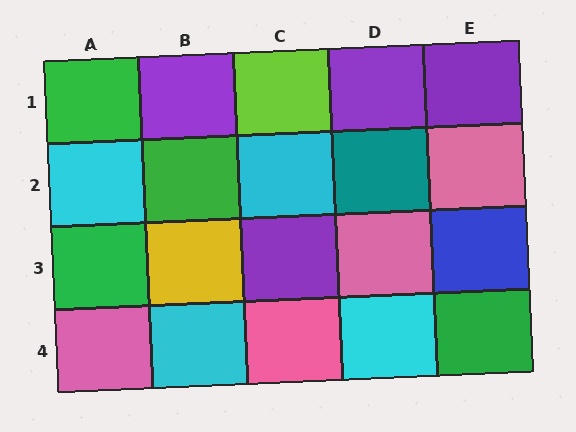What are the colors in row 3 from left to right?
Green, yellow, purple, pink, blue.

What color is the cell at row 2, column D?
Teal.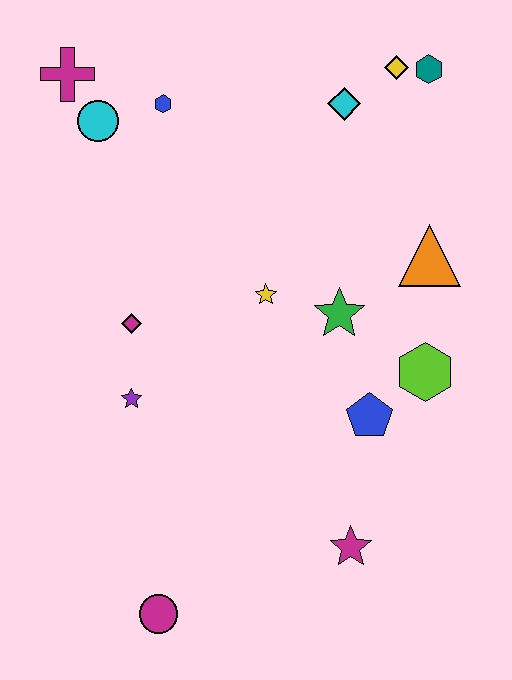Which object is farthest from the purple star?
The teal hexagon is farthest from the purple star.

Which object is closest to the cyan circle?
The magenta cross is closest to the cyan circle.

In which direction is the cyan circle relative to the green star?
The cyan circle is to the left of the green star.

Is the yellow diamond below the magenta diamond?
No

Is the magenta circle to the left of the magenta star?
Yes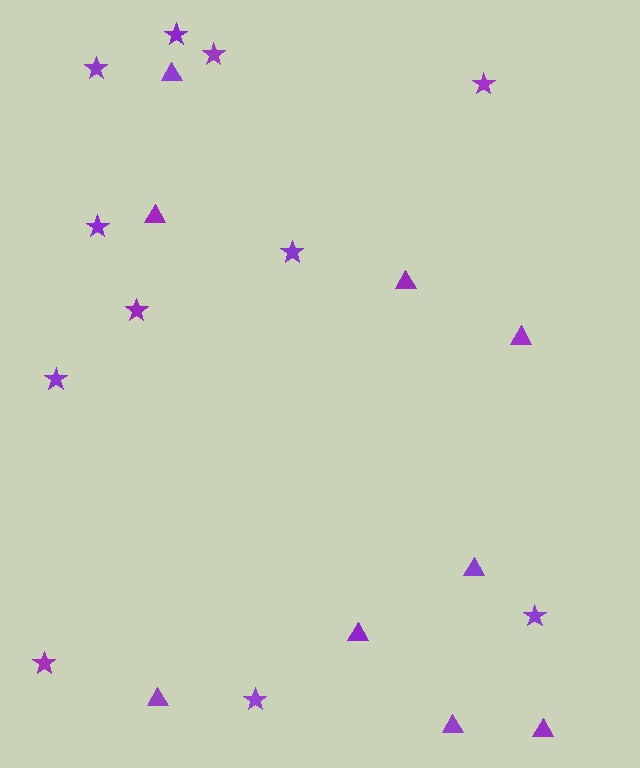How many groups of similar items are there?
There are 2 groups: one group of stars (11) and one group of triangles (9).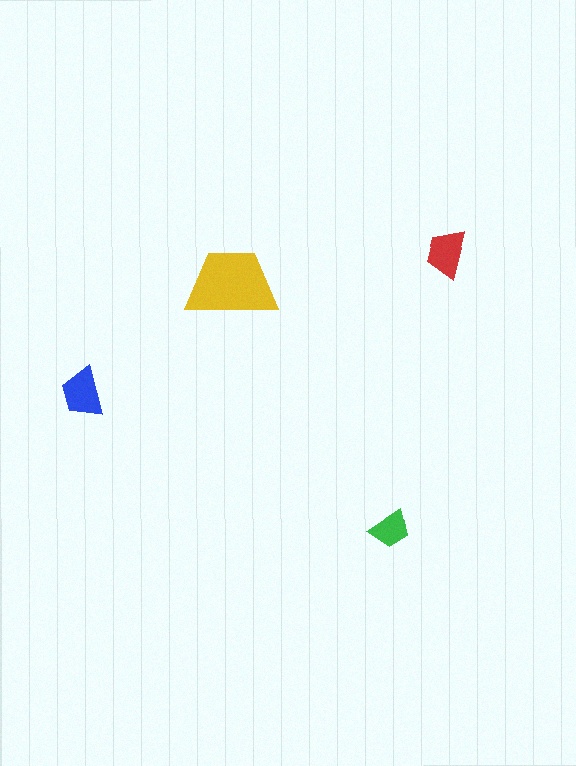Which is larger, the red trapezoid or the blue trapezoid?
The blue one.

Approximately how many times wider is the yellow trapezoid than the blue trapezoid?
About 2 times wider.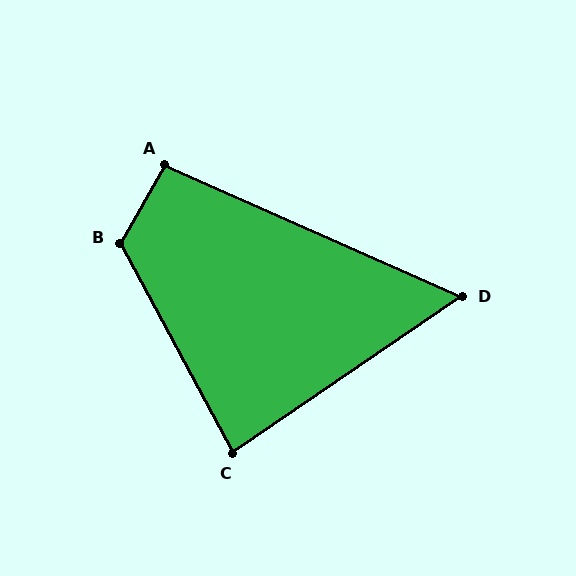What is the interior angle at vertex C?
Approximately 84 degrees (acute).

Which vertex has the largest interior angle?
B, at approximately 122 degrees.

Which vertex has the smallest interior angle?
D, at approximately 58 degrees.